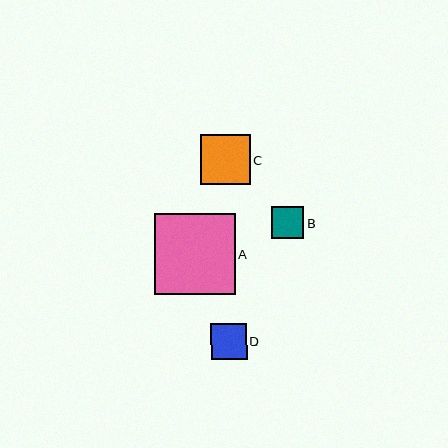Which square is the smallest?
Square B is the smallest with a size of approximately 33 pixels.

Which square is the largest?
Square A is the largest with a size of approximately 81 pixels.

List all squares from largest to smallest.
From largest to smallest: A, C, D, B.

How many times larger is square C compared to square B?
Square C is approximately 1.5 times the size of square B.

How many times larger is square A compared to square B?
Square A is approximately 2.5 times the size of square B.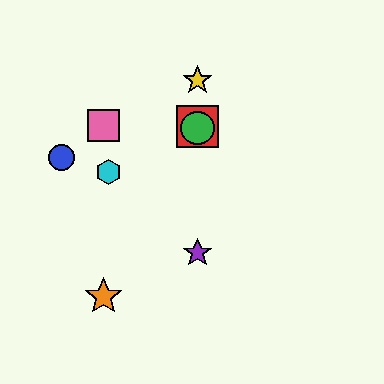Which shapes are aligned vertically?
The red square, the green circle, the yellow star, the purple star are aligned vertically.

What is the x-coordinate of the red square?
The red square is at x≈198.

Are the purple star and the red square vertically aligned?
Yes, both are at x≈198.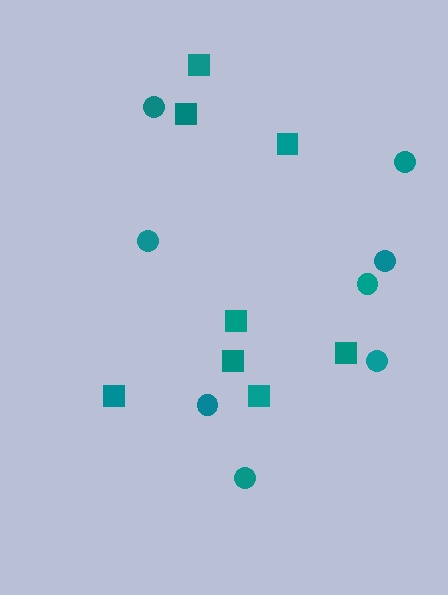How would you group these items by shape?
There are 2 groups: one group of squares (8) and one group of circles (8).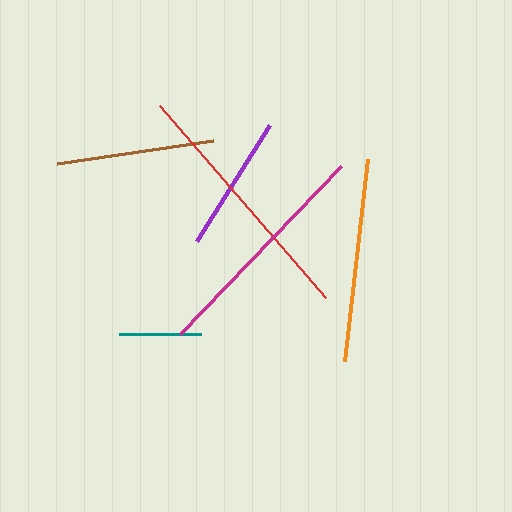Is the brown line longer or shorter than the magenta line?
The magenta line is longer than the brown line.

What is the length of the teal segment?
The teal segment is approximately 82 pixels long.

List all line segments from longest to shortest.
From longest to shortest: red, magenta, orange, brown, purple, teal.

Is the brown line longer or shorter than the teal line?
The brown line is longer than the teal line.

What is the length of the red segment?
The red segment is approximately 254 pixels long.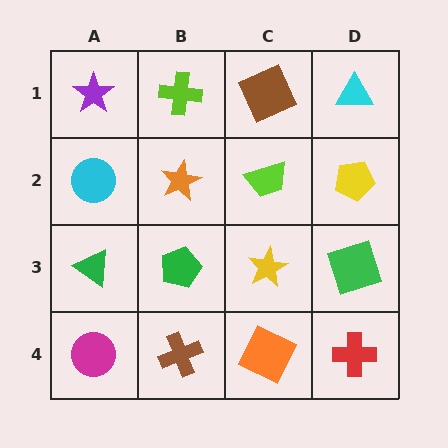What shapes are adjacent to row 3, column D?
A yellow pentagon (row 2, column D), a red cross (row 4, column D), a yellow star (row 3, column C).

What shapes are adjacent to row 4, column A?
A green triangle (row 3, column A), a brown cross (row 4, column B).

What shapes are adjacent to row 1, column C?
A lime trapezoid (row 2, column C), a lime cross (row 1, column B), a cyan triangle (row 1, column D).